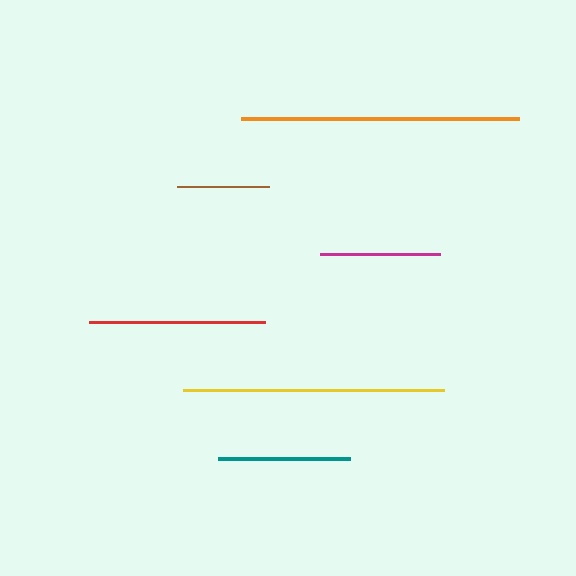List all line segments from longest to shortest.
From longest to shortest: orange, yellow, red, teal, magenta, brown.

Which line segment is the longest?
The orange line is the longest at approximately 278 pixels.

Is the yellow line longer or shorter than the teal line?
The yellow line is longer than the teal line.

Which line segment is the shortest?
The brown line is the shortest at approximately 91 pixels.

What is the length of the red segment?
The red segment is approximately 176 pixels long.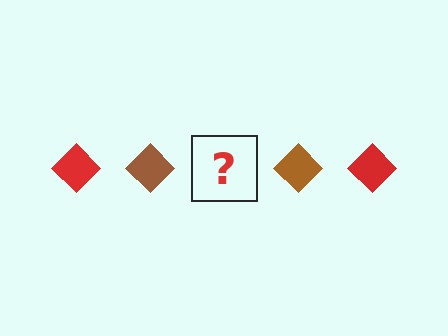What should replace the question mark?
The question mark should be replaced with a red diamond.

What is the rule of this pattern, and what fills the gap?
The rule is that the pattern cycles through red, brown diamonds. The gap should be filled with a red diamond.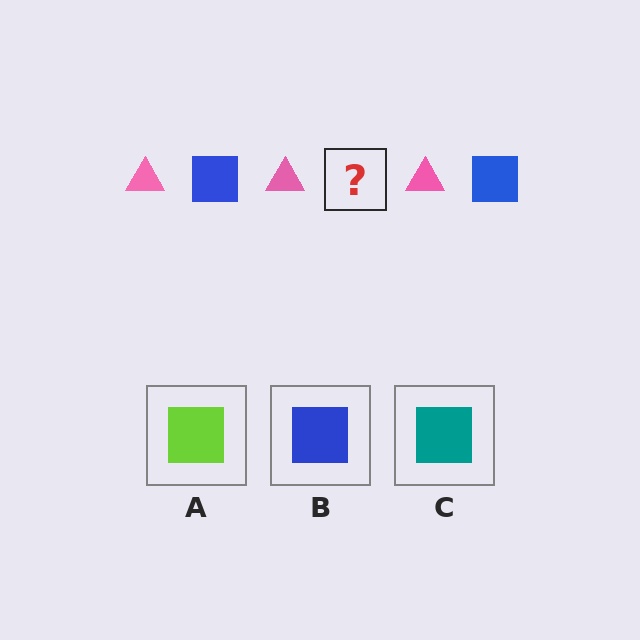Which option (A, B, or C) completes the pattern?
B.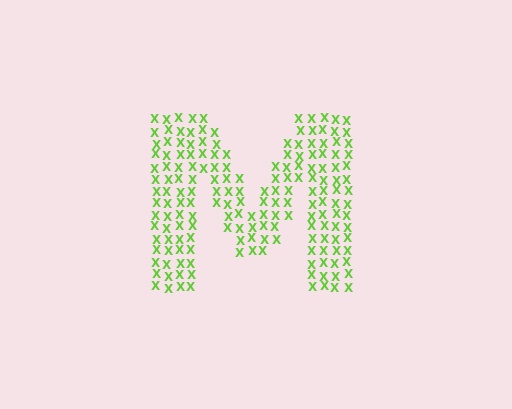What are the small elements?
The small elements are letter X's.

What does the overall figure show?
The overall figure shows the letter M.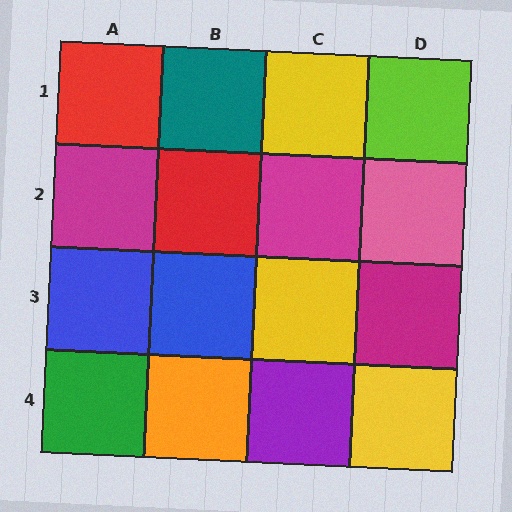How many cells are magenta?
3 cells are magenta.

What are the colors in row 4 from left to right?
Green, orange, purple, yellow.